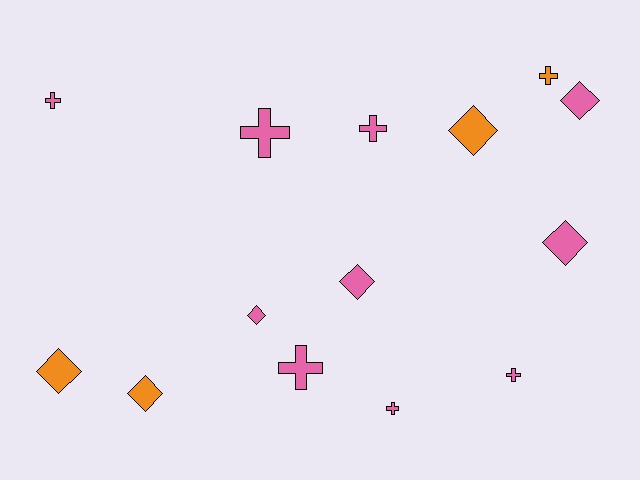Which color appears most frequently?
Pink, with 10 objects.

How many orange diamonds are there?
There are 3 orange diamonds.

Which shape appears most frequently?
Diamond, with 7 objects.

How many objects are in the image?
There are 14 objects.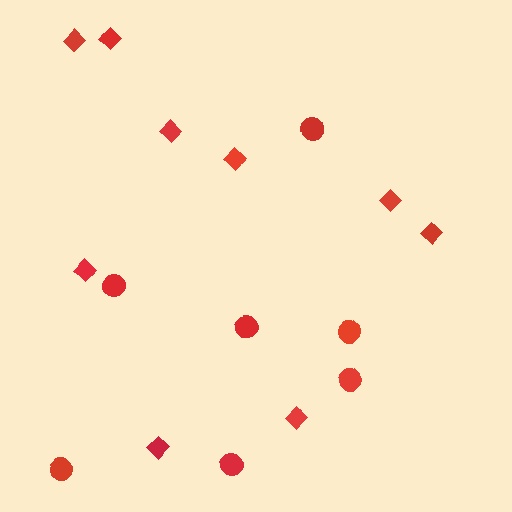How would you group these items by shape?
There are 2 groups: one group of circles (7) and one group of diamonds (9).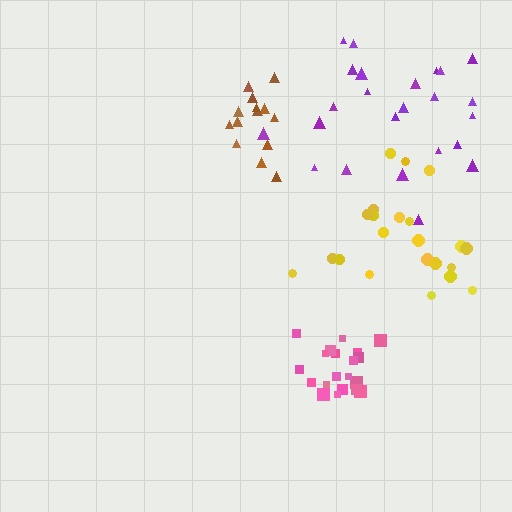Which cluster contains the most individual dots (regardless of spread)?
Purple (24).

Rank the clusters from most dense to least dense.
pink, brown, yellow, purple.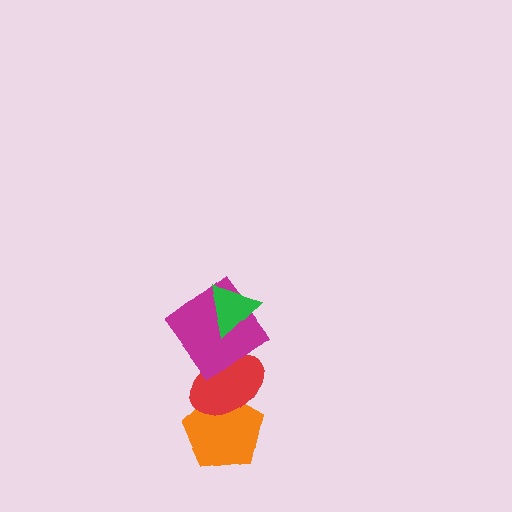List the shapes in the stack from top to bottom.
From top to bottom: the green triangle, the magenta diamond, the red ellipse, the orange pentagon.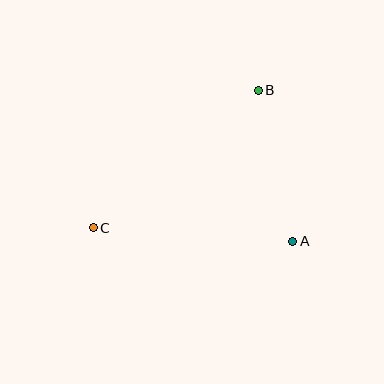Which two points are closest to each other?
Points A and B are closest to each other.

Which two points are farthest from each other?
Points B and C are farthest from each other.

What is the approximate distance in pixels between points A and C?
The distance between A and C is approximately 200 pixels.